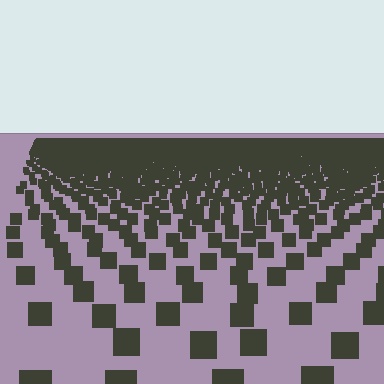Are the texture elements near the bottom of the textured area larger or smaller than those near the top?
Larger. Near the bottom, elements are closer to the viewer and appear at a bigger on-screen size.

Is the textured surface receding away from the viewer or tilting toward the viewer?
The surface is receding away from the viewer. Texture elements get smaller and denser toward the top.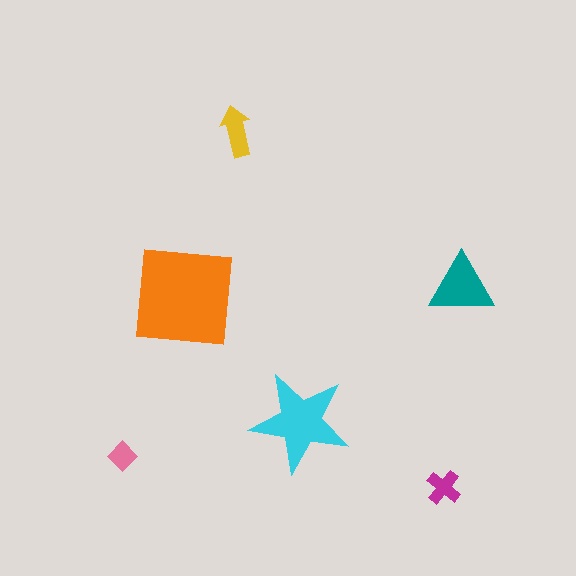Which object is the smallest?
The pink diamond.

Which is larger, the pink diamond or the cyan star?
The cyan star.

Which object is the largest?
The orange square.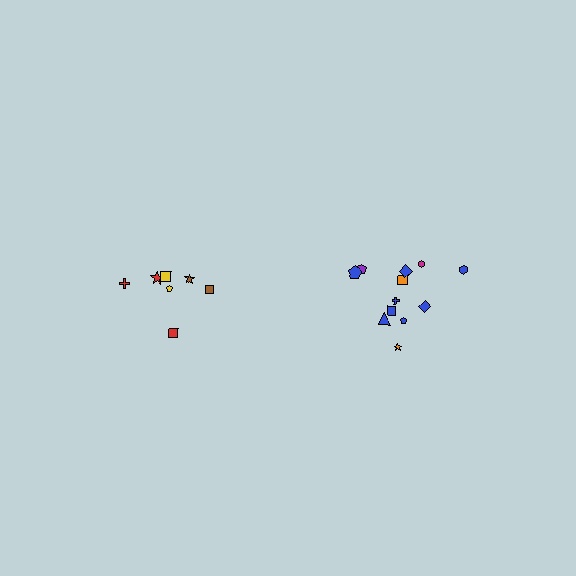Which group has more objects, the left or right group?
The right group.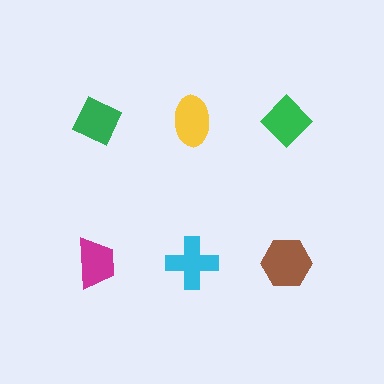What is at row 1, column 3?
A green diamond.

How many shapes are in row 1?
3 shapes.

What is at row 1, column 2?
A yellow ellipse.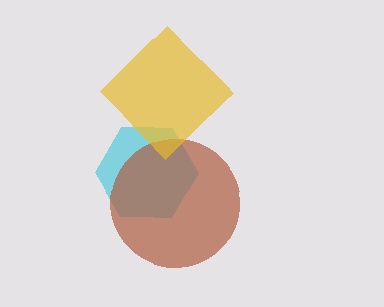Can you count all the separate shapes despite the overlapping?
Yes, there are 3 separate shapes.